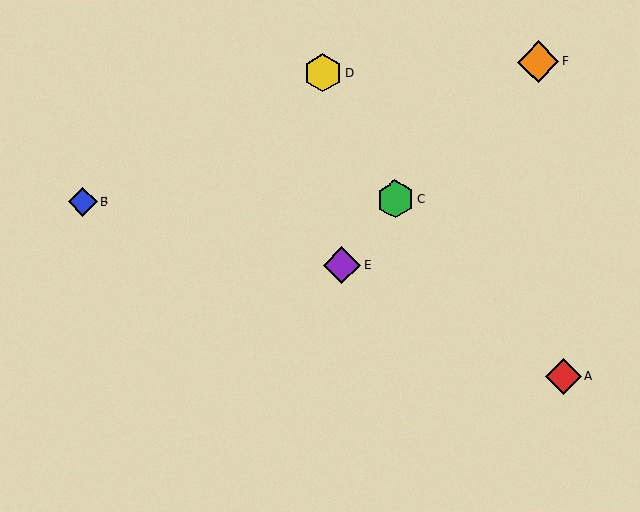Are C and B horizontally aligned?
Yes, both are at y≈199.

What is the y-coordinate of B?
Object B is at y≈201.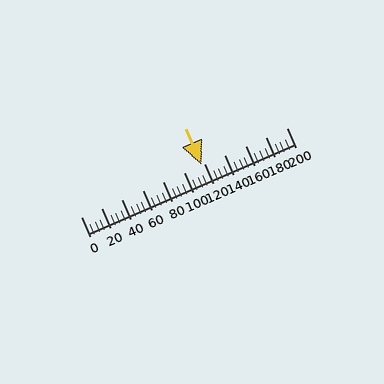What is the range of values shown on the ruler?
The ruler shows values from 0 to 200.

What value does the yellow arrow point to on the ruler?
The yellow arrow points to approximately 118.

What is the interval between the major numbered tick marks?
The major tick marks are spaced 20 units apart.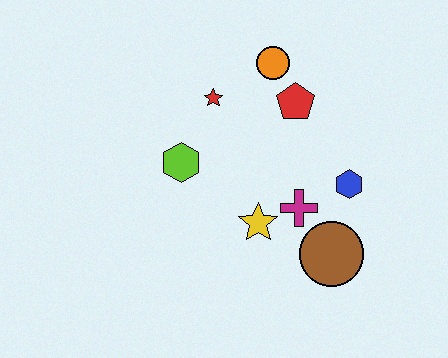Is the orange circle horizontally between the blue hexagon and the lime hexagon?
Yes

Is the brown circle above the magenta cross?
No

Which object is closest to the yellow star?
The magenta cross is closest to the yellow star.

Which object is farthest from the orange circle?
The brown circle is farthest from the orange circle.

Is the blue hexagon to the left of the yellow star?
No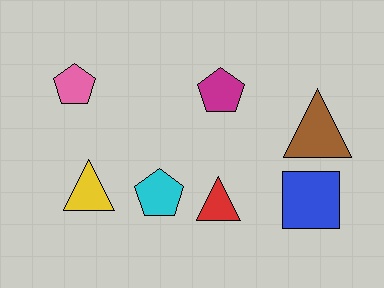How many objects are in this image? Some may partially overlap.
There are 7 objects.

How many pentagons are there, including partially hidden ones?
There are 3 pentagons.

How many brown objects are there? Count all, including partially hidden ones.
There is 1 brown object.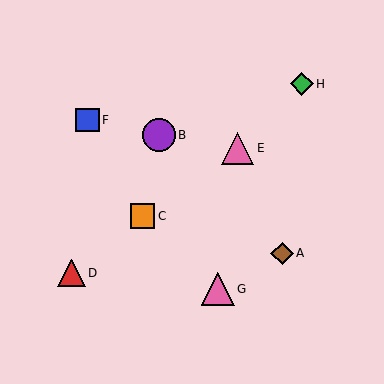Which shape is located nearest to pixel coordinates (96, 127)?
The blue square (labeled F) at (87, 120) is nearest to that location.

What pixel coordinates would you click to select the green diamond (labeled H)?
Click at (302, 84) to select the green diamond H.